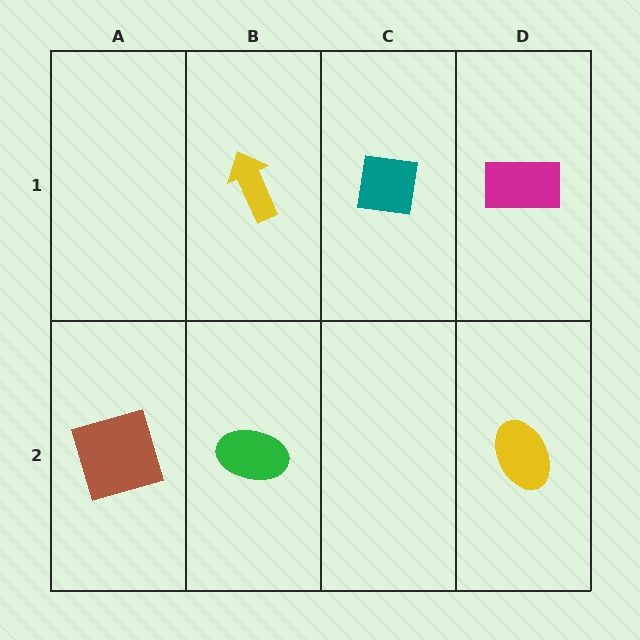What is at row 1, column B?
A yellow arrow.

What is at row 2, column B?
A green ellipse.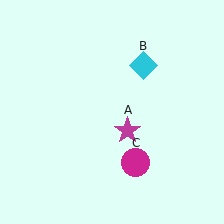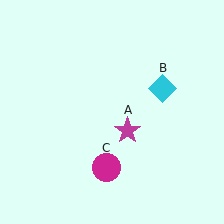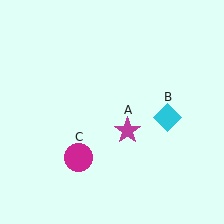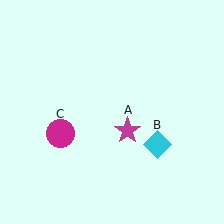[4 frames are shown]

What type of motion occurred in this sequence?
The cyan diamond (object B), magenta circle (object C) rotated clockwise around the center of the scene.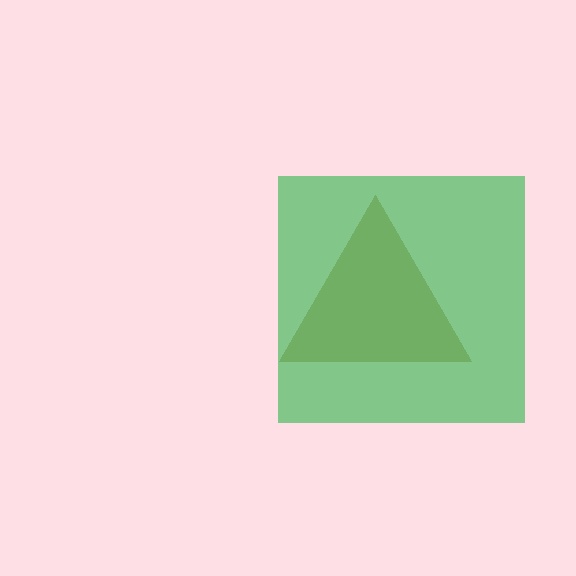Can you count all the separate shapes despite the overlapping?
Yes, there are 2 separate shapes.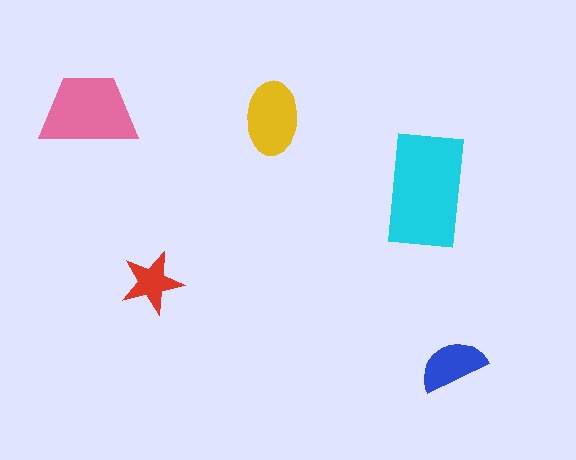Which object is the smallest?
The red star.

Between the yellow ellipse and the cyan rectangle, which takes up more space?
The cyan rectangle.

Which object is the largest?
The cyan rectangle.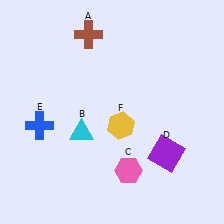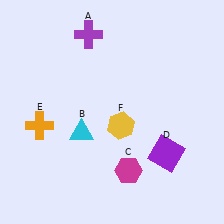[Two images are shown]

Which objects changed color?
A changed from brown to purple. C changed from pink to magenta. E changed from blue to orange.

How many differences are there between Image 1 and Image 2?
There are 3 differences between the two images.